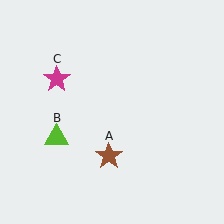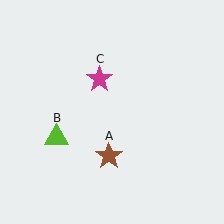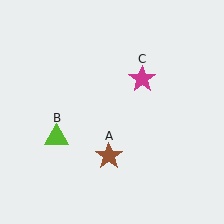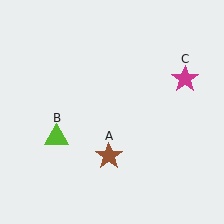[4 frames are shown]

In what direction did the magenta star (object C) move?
The magenta star (object C) moved right.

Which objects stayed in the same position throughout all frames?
Brown star (object A) and lime triangle (object B) remained stationary.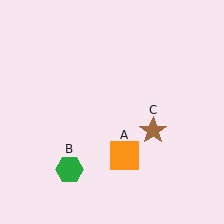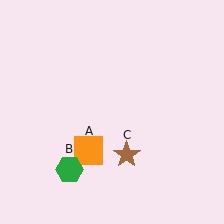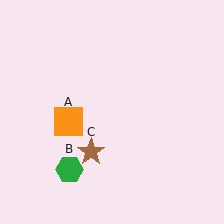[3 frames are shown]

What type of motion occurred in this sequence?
The orange square (object A), brown star (object C) rotated clockwise around the center of the scene.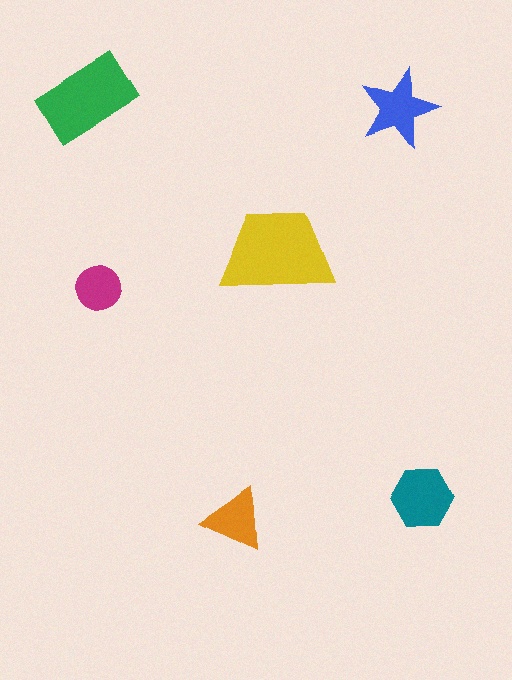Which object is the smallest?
The magenta circle.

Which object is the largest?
The yellow trapezoid.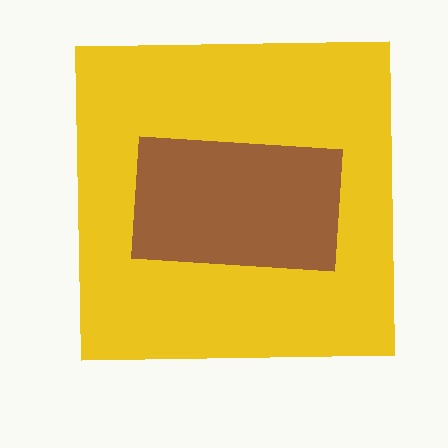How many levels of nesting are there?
2.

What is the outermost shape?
The yellow square.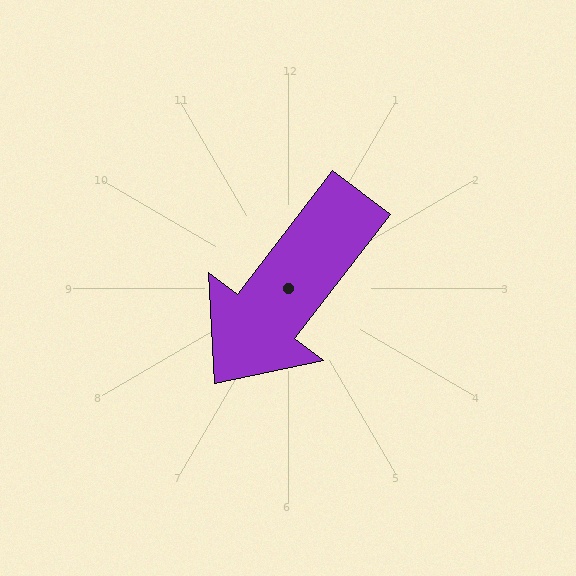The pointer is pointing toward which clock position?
Roughly 7 o'clock.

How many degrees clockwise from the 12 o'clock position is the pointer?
Approximately 218 degrees.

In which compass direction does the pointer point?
Southwest.